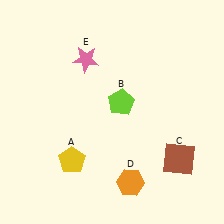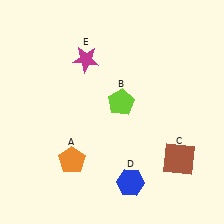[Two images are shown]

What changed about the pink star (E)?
In Image 1, E is pink. In Image 2, it changed to magenta.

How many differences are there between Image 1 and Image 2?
There are 3 differences between the two images.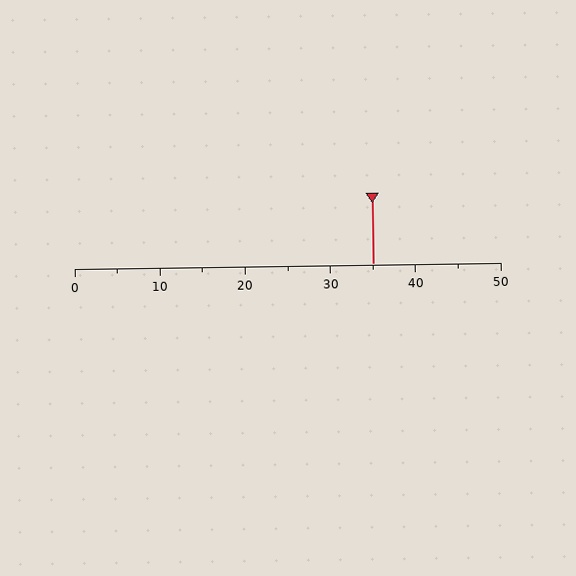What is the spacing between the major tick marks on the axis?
The major ticks are spaced 10 apart.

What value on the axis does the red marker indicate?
The marker indicates approximately 35.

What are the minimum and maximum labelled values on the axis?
The axis runs from 0 to 50.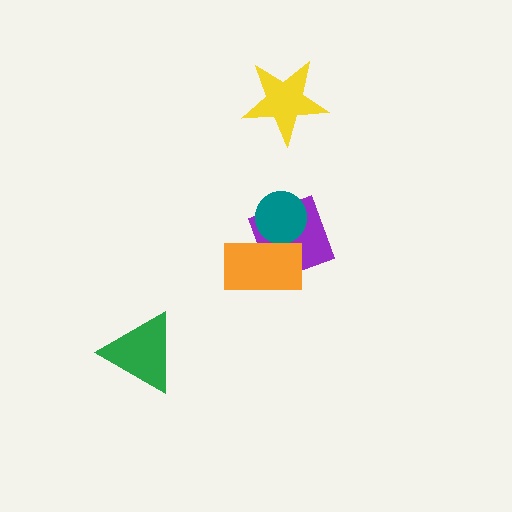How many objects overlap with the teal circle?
2 objects overlap with the teal circle.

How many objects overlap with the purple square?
2 objects overlap with the purple square.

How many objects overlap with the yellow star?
0 objects overlap with the yellow star.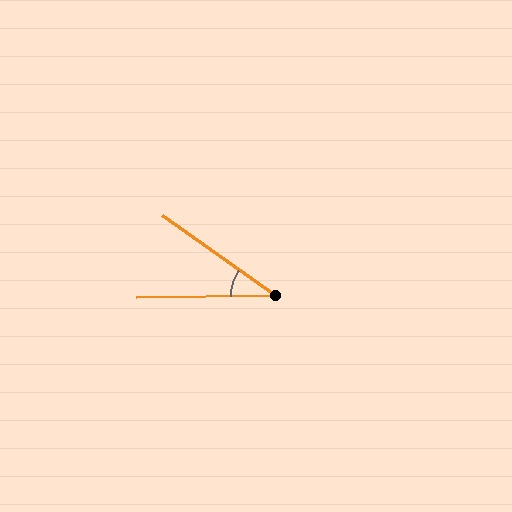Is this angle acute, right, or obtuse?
It is acute.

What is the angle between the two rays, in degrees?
Approximately 36 degrees.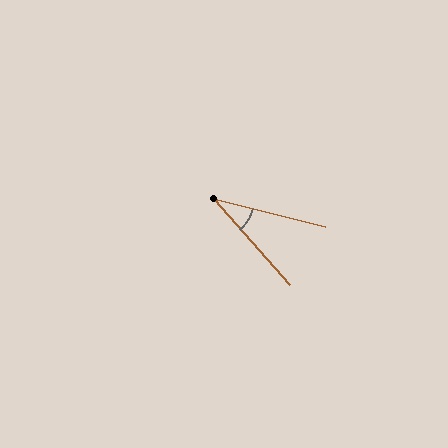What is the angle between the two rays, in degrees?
Approximately 35 degrees.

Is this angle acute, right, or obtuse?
It is acute.